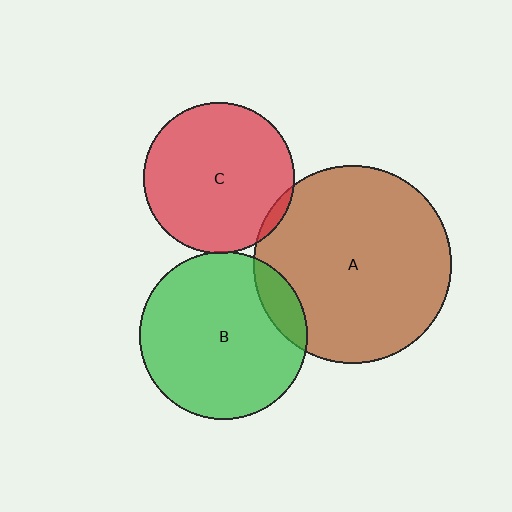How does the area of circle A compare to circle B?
Approximately 1.4 times.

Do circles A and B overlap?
Yes.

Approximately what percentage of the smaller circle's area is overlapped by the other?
Approximately 10%.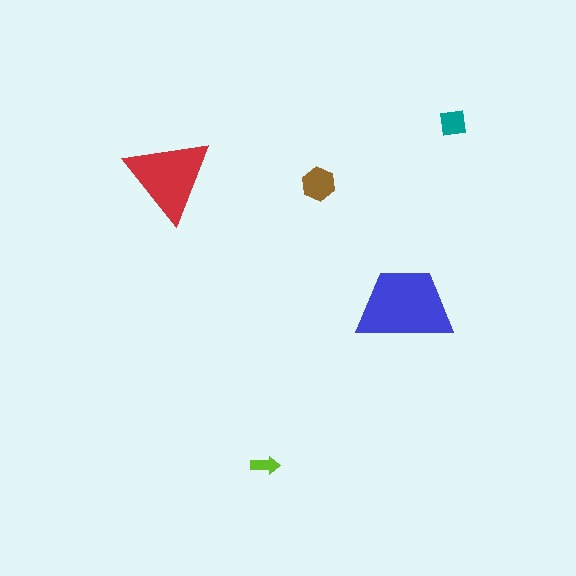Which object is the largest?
The blue trapezoid.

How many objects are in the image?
There are 5 objects in the image.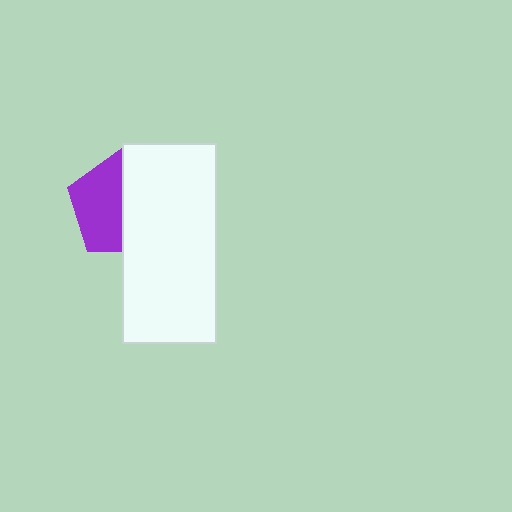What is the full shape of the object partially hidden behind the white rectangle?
The partially hidden object is a purple pentagon.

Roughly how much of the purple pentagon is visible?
About half of it is visible (roughly 50%).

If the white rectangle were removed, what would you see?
You would see the complete purple pentagon.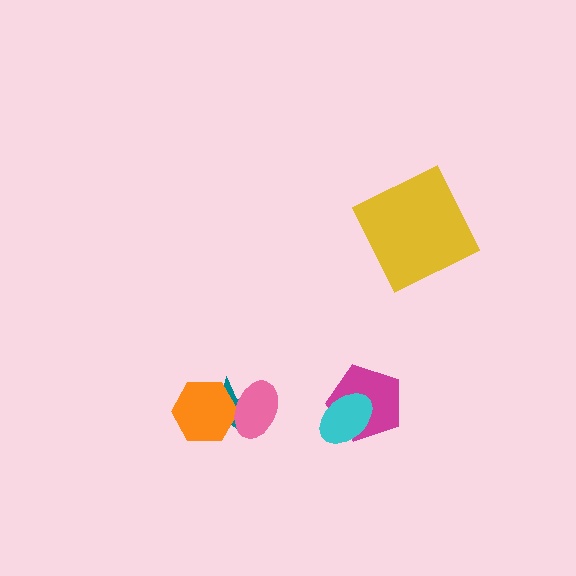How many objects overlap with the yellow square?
0 objects overlap with the yellow square.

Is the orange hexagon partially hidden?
Yes, it is partially covered by another shape.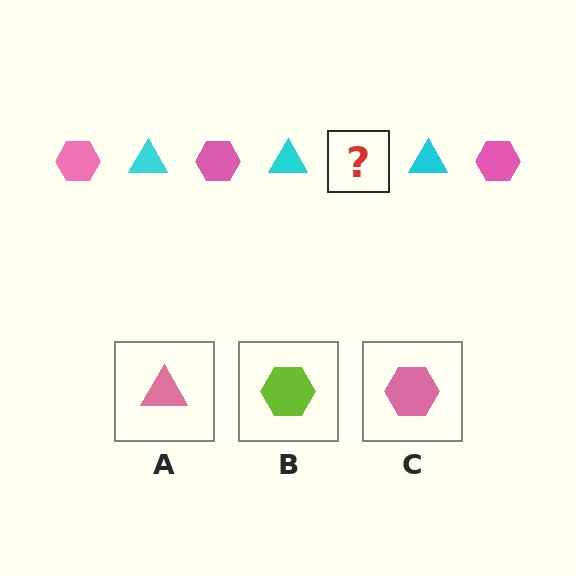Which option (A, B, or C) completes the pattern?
C.